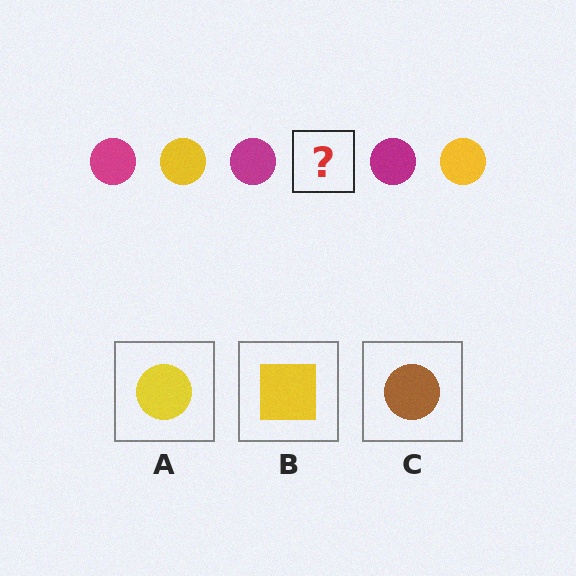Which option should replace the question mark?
Option A.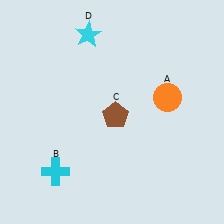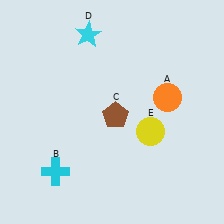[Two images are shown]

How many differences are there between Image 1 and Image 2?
There is 1 difference between the two images.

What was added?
A yellow circle (E) was added in Image 2.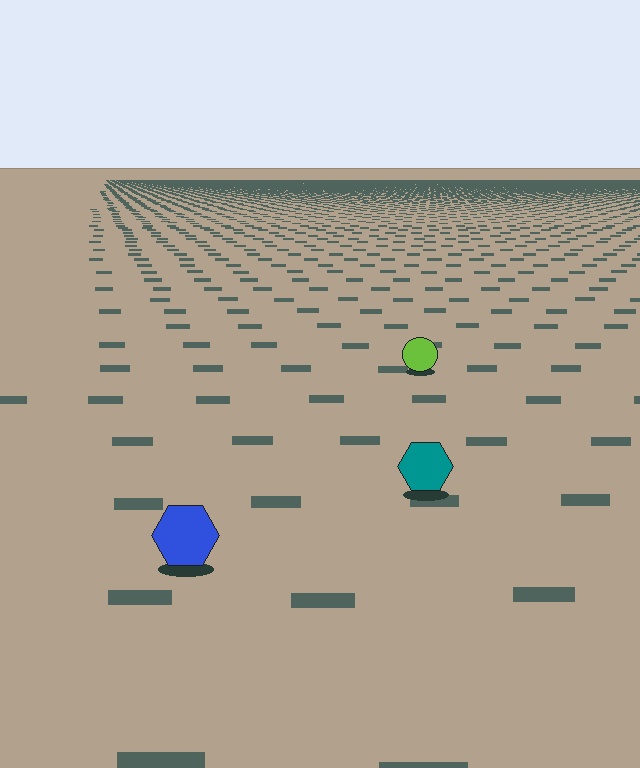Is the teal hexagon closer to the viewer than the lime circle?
Yes. The teal hexagon is closer — you can tell from the texture gradient: the ground texture is coarser near it.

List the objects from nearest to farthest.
From nearest to farthest: the blue hexagon, the teal hexagon, the lime circle.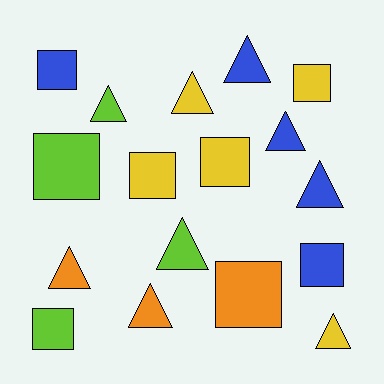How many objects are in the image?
There are 17 objects.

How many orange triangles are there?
There are 2 orange triangles.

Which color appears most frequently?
Blue, with 5 objects.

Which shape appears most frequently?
Triangle, with 9 objects.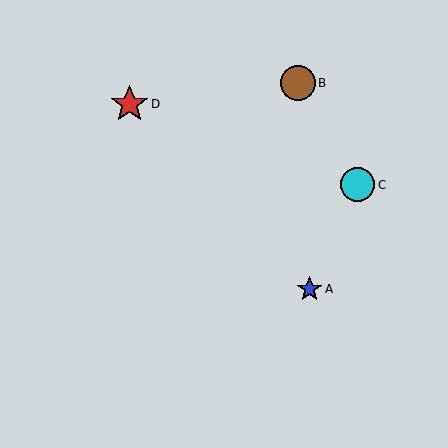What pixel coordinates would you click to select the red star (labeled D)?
Click at (129, 104) to select the red star D.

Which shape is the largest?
The red star (labeled D) is the largest.